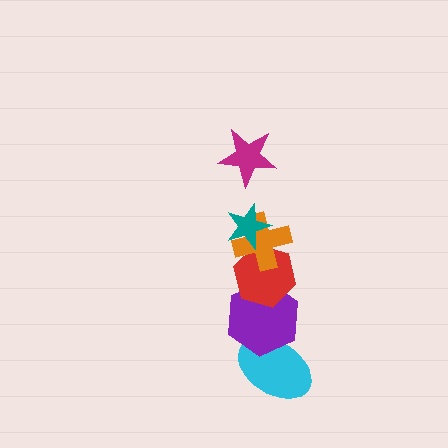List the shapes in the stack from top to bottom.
From top to bottom: the magenta star, the teal star, the orange cross, the red hexagon, the purple hexagon, the cyan ellipse.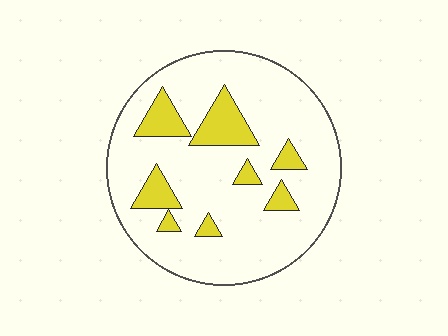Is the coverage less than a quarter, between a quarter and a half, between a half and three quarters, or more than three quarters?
Less than a quarter.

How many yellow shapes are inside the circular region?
8.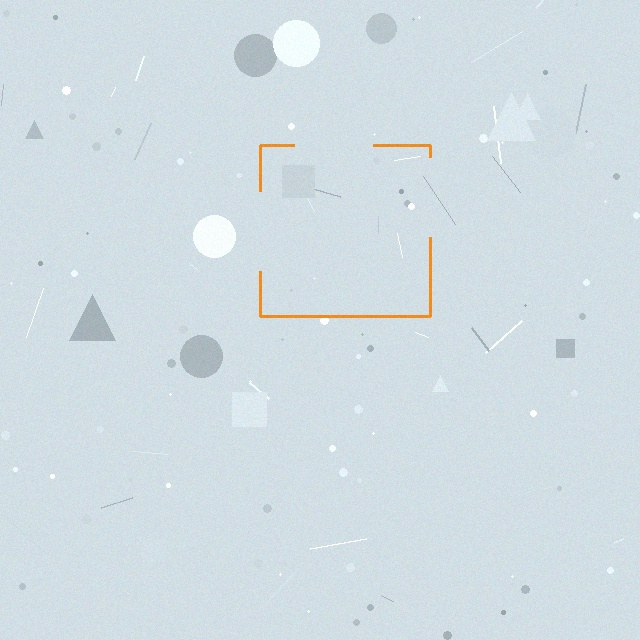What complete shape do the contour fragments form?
The contour fragments form a square.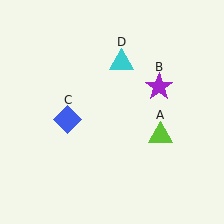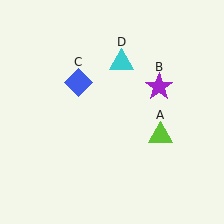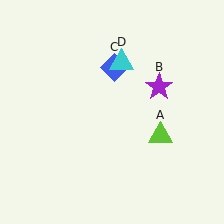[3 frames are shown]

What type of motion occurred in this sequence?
The blue diamond (object C) rotated clockwise around the center of the scene.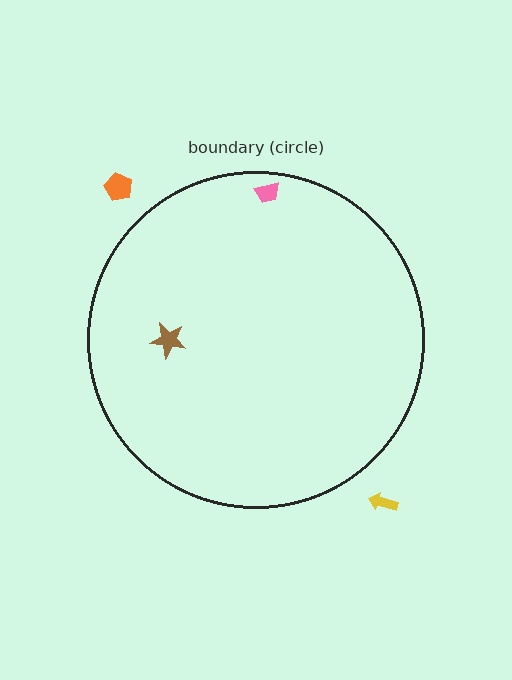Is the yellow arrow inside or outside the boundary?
Outside.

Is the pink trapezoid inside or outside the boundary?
Inside.